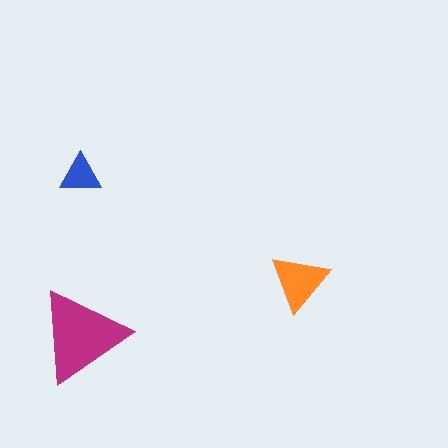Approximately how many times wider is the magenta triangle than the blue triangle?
About 2 times wider.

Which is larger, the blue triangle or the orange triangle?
The orange one.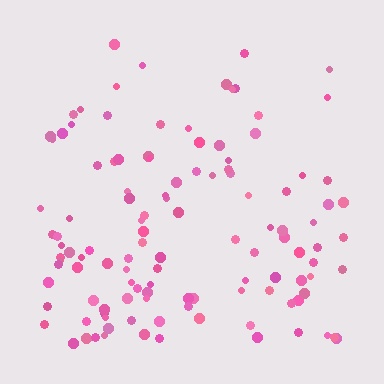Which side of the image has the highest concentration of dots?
The bottom.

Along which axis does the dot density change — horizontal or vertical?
Vertical.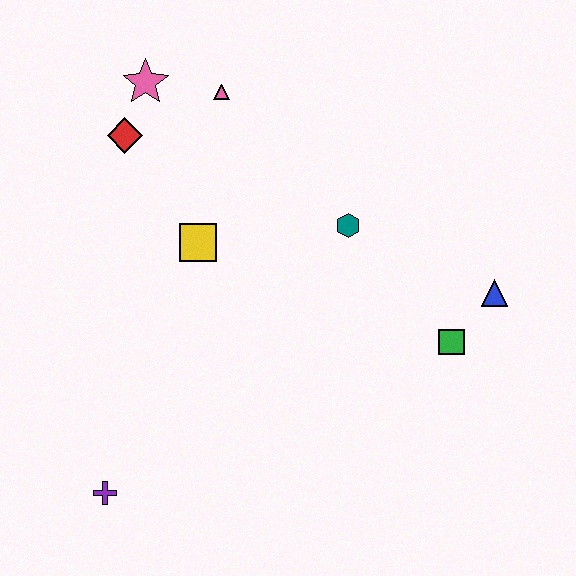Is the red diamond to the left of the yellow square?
Yes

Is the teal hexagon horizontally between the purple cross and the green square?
Yes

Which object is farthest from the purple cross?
The blue triangle is farthest from the purple cross.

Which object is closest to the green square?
The blue triangle is closest to the green square.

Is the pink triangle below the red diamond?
No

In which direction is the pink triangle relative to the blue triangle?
The pink triangle is to the left of the blue triangle.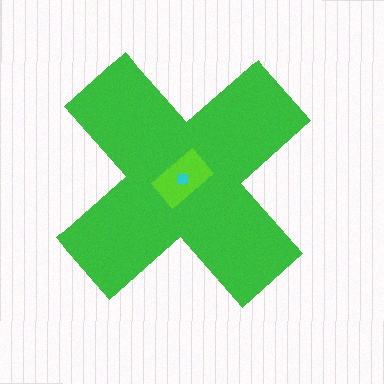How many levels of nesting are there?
3.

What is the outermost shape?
The green cross.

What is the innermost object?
The cyan square.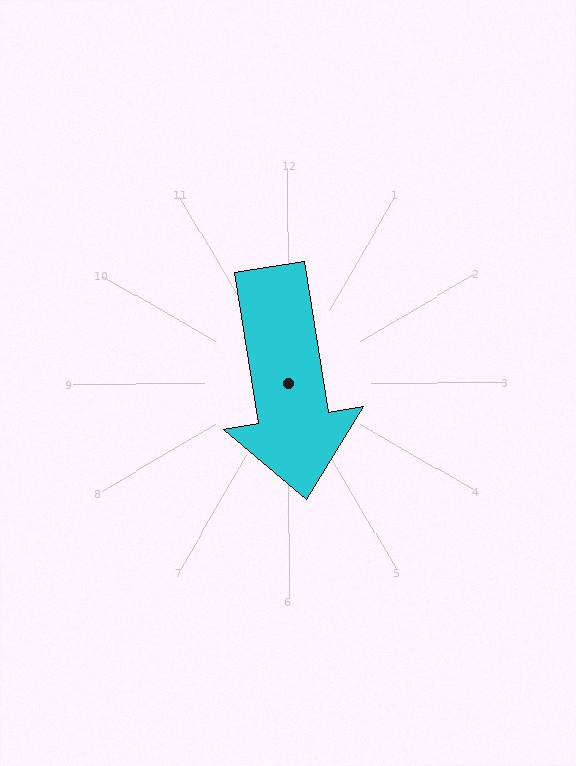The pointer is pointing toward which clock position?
Roughly 6 o'clock.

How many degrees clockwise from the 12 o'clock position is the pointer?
Approximately 171 degrees.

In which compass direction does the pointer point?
South.